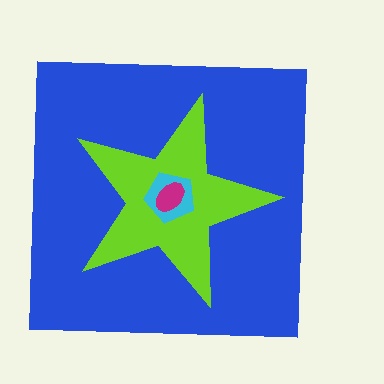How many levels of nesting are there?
4.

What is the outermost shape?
The blue square.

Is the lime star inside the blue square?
Yes.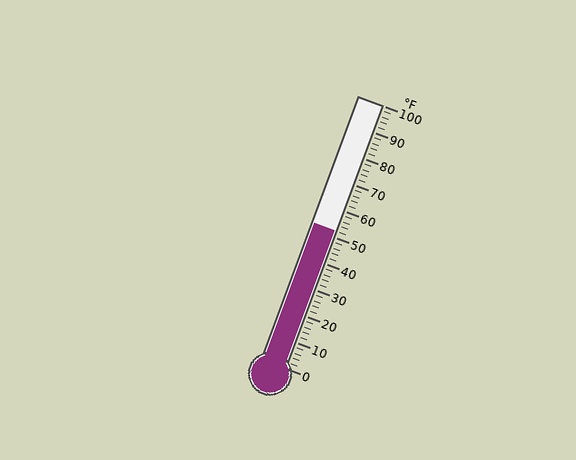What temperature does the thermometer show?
The thermometer shows approximately 52°F.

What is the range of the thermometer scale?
The thermometer scale ranges from 0°F to 100°F.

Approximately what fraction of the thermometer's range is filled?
The thermometer is filled to approximately 50% of its range.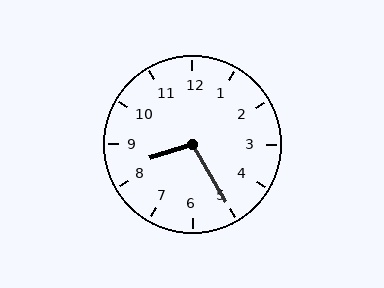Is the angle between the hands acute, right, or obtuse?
It is obtuse.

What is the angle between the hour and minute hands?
Approximately 102 degrees.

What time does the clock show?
8:25.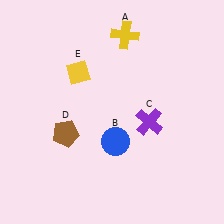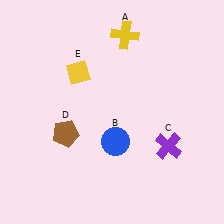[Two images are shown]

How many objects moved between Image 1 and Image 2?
1 object moved between the two images.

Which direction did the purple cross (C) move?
The purple cross (C) moved down.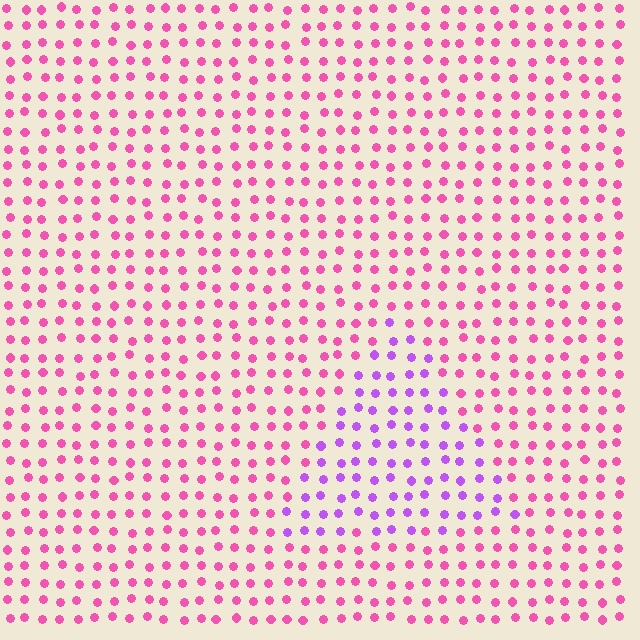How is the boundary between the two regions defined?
The boundary is defined purely by a slight shift in hue (about 44 degrees). Spacing, size, and orientation are identical on both sides.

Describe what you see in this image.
The image is filled with small pink elements in a uniform arrangement. A triangle-shaped region is visible where the elements are tinted to a slightly different hue, forming a subtle color boundary.